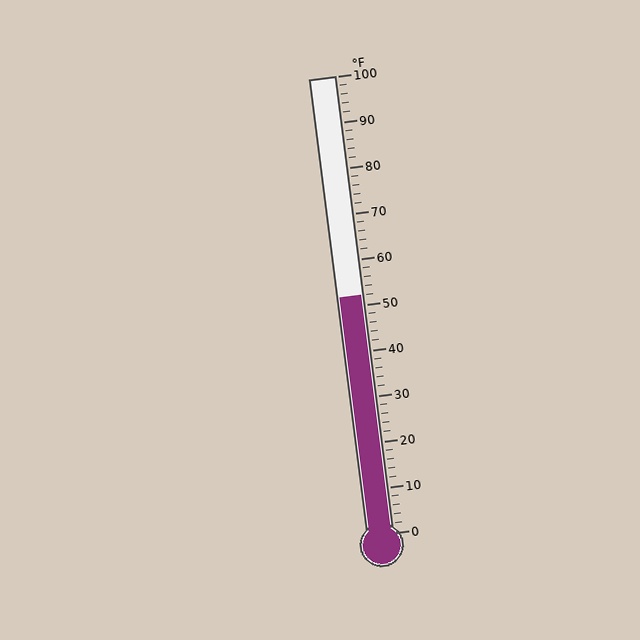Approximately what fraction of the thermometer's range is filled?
The thermometer is filled to approximately 50% of its range.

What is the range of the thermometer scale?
The thermometer scale ranges from 0°F to 100°F.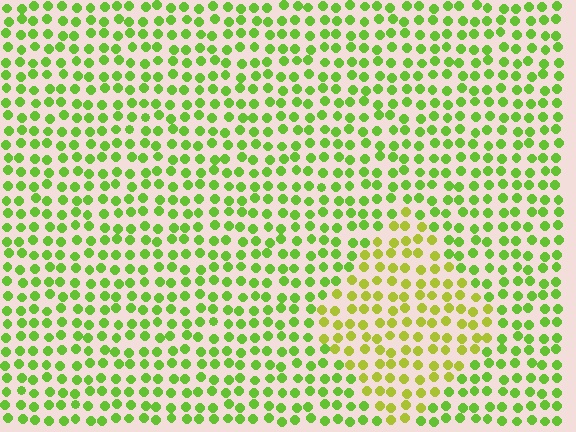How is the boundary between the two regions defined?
The boundary is defined purely by a slight shift in hue (about 29 degrees). Spacing, size, and orientation are identical on both sides.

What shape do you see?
I see a diamond.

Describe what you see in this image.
The image is filled with small lime elements in a uniform arrangement. A diamond-shaped region is visible where the elements are tinted to a slightly different hue, forming a subtle color boundary.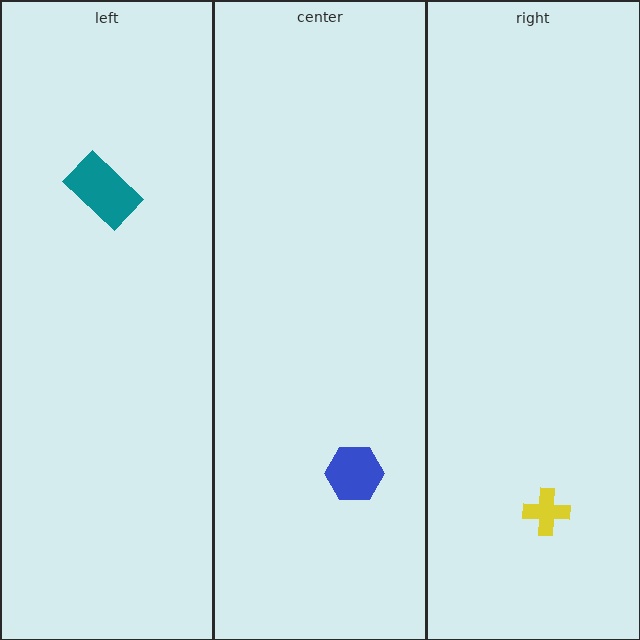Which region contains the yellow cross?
The right region.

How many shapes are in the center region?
1.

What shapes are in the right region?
The yellow cross.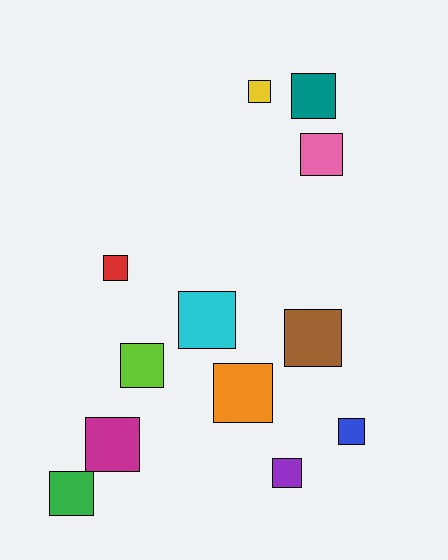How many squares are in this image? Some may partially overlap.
There are 12 squares.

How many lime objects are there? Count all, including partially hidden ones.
There is 1 lime object.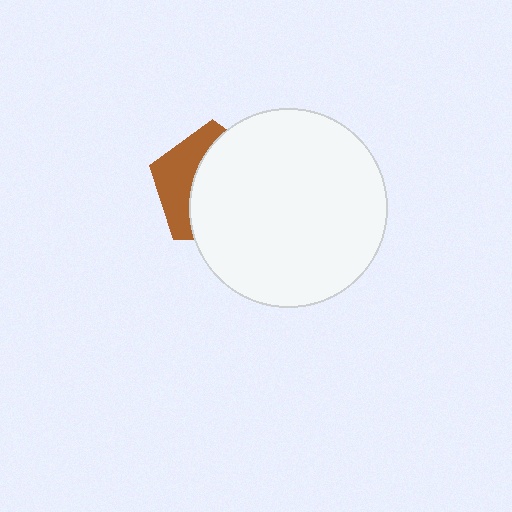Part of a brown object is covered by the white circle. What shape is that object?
It is a pentagon.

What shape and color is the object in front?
The object in front is a white circle.